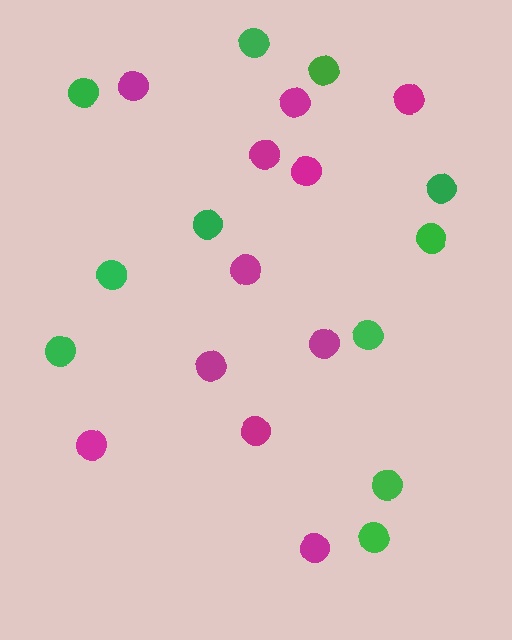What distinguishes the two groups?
There are 2 groups: one group of green circles (11) and one group of magenta circles (11).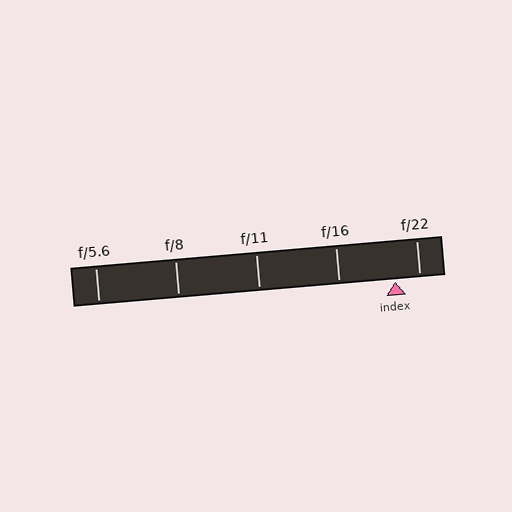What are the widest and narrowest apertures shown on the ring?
The widest aperture shown is f/5.6 and the narrowest is f/22.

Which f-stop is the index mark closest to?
The index mark is closest to f/22.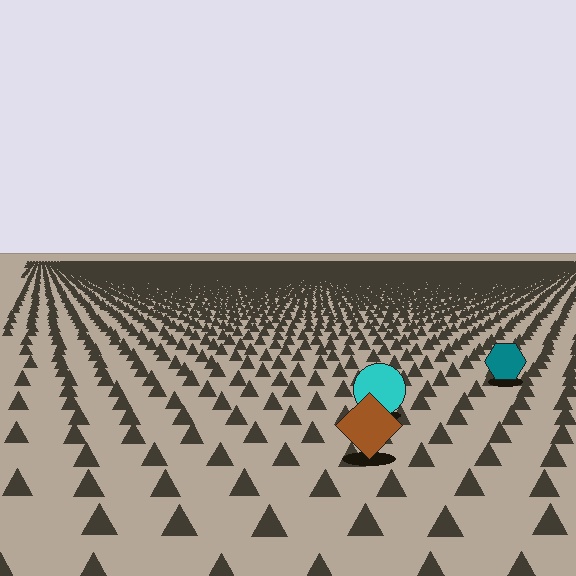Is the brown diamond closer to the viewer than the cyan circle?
Yes. The brown diamond is closer — you can tell from the texture gradient: the ground texture is coarser near it.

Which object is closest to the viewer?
The brown diamond is closest. The texture marks near it are larger and more spread out.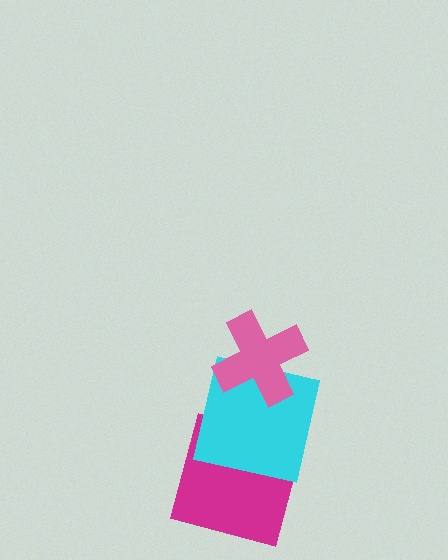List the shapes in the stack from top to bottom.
From top to bottom: the pink cross, the cyan square, the magenta square.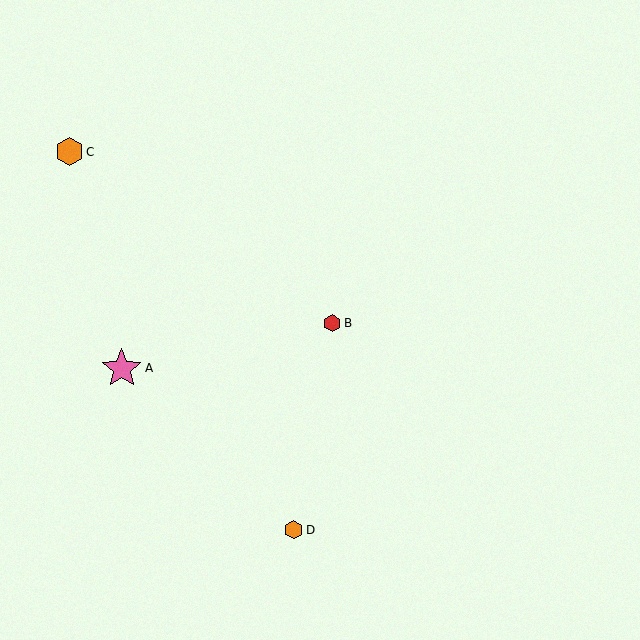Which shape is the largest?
The pink star (labeled A) is the largest.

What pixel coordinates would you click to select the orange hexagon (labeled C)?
Click at (69, 152) to select the orange hexagon C.